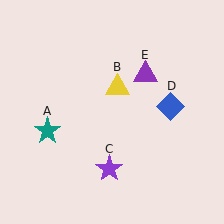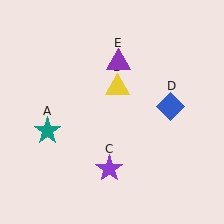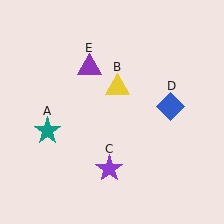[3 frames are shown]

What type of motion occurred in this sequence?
The purple triangle (object E) rotated counterclockwise around the center of the scene.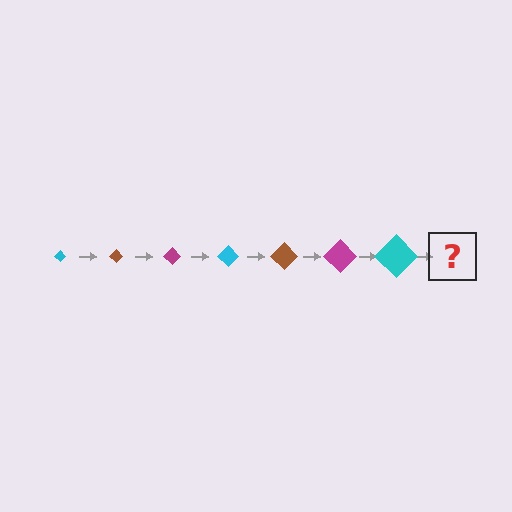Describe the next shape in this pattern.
It should be a brown diamond, larger than the previous one.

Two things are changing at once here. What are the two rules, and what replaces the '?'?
The two rules are that the diamond grows larger each step and the color cycles through cyan, brown, and magenta. The '?' should be a brown diamond, larger than the previous one.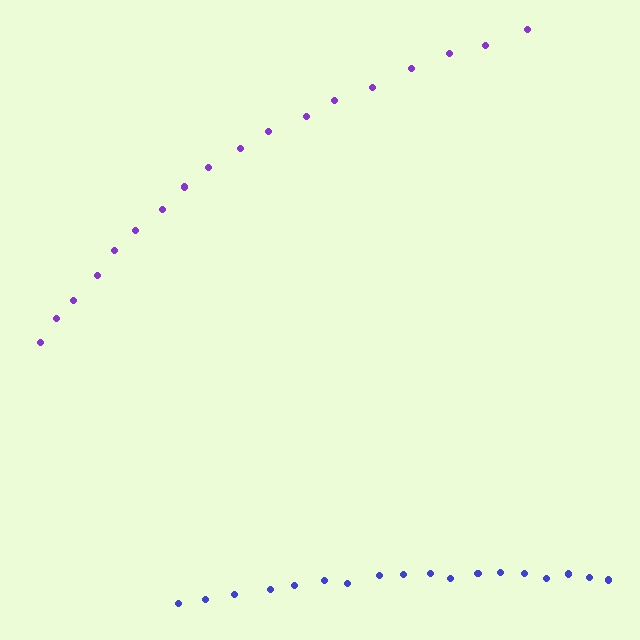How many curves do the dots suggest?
There are 2 distinct paths.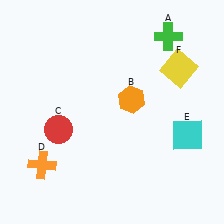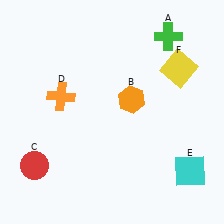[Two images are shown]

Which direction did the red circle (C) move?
The red circle (C) moved down.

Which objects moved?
The objects that moved are: the red circle (C), the orange cross (D), the cyan square (E).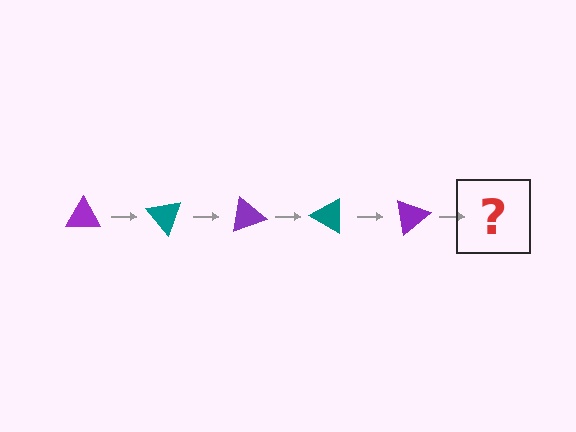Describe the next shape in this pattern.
It should be a teal triangle, rotated 250 degrees from the start.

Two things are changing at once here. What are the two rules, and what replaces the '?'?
The two rules are that it rotates 50 degrees each step and the color cycles through purple and teal. The '?' should be a teal triangle, rotated 250 degrees from the start.